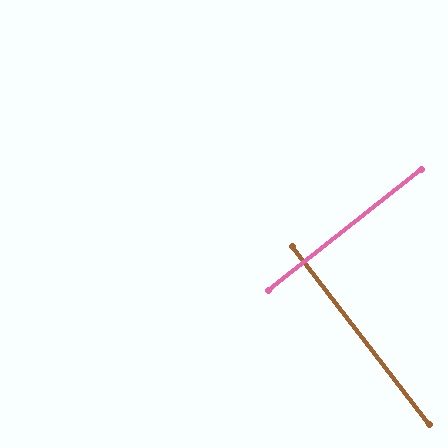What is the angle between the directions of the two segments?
Approximately 89 degrees.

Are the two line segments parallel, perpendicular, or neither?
Perpendicular — they meet at approximately 89°.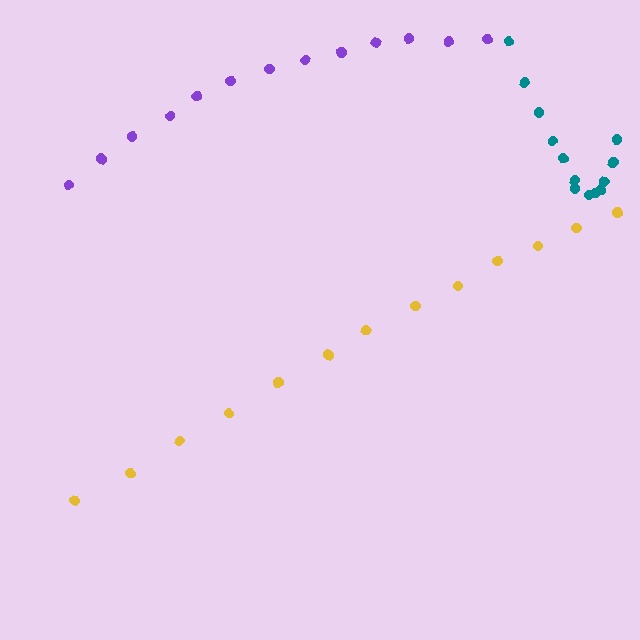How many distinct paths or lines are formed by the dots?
There are 3 distinct paths.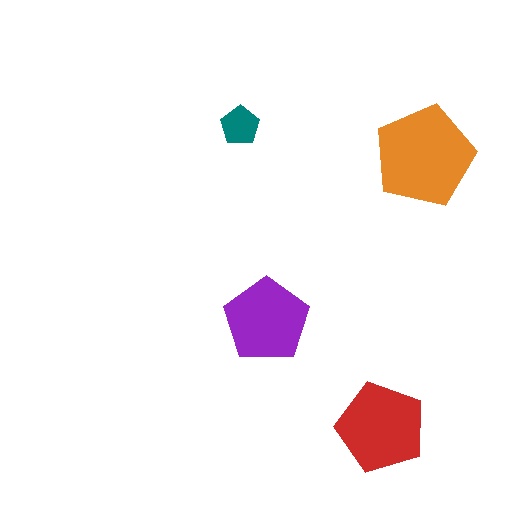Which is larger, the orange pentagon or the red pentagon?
The orange one.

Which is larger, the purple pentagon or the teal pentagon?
The purple one.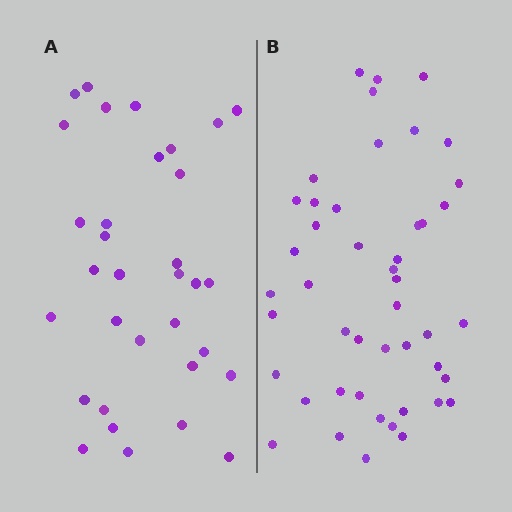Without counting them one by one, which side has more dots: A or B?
Region B (the right region) has more dots.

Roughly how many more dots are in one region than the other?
Region B has approximately 15 more dots than region A.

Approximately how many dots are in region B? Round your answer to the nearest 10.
About 50 dots. (The exact count is 46, which rounds to 50.)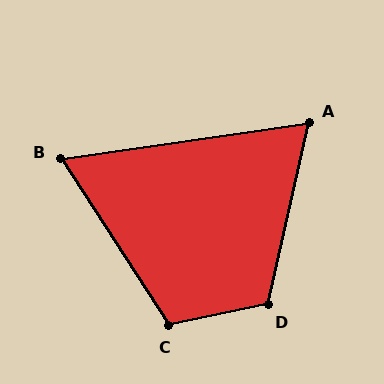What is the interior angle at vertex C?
Approximately 111 degrees (obtuse).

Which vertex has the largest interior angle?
D, at approximately 115 degrees.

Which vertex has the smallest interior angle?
B, at approximately 65 degrees.